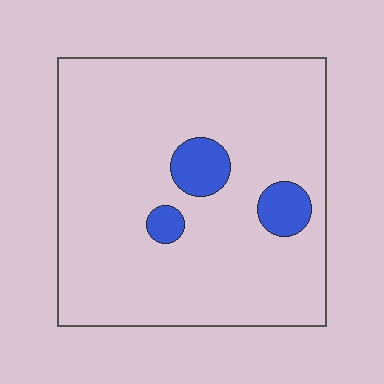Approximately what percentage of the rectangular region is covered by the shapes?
Approximately 10%.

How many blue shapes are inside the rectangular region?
3.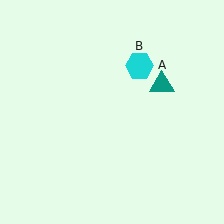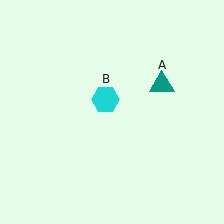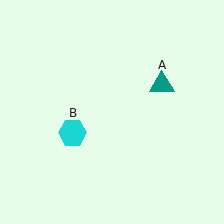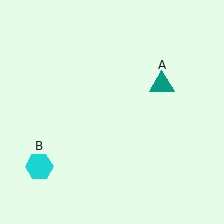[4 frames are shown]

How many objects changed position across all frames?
1 object changed position: cyan hexagon (object B).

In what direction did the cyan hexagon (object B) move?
The cyan hexagon (object B) moved down and to the left.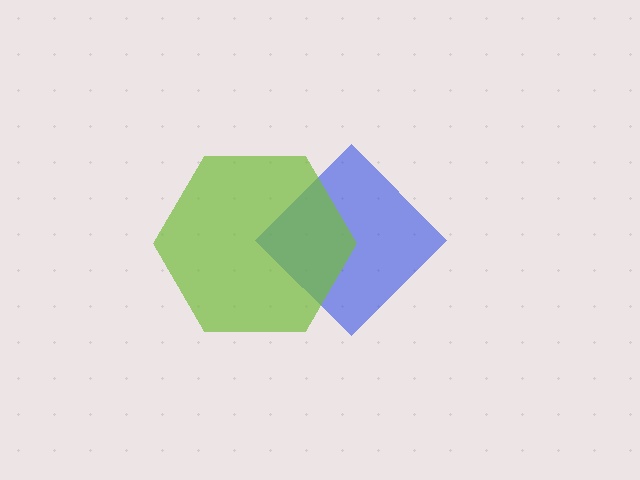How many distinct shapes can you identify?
There are 2 distinct shapes: a blue diamond, a lime hexagon.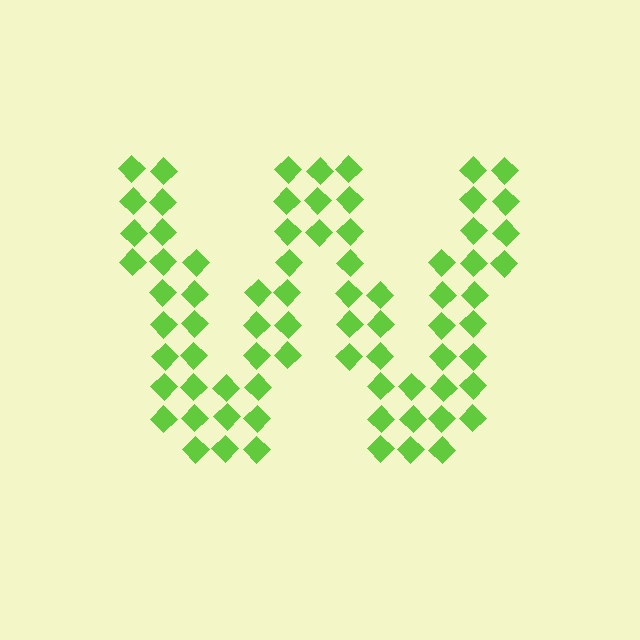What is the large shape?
The large shape is the letter W.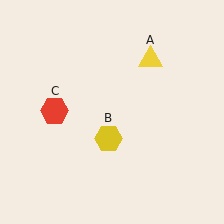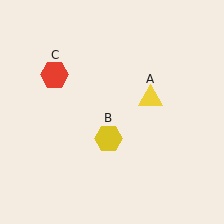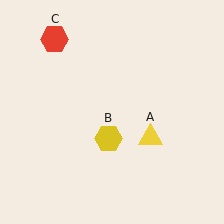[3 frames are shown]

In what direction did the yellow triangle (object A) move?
The yellow triangle (object A) moved down.